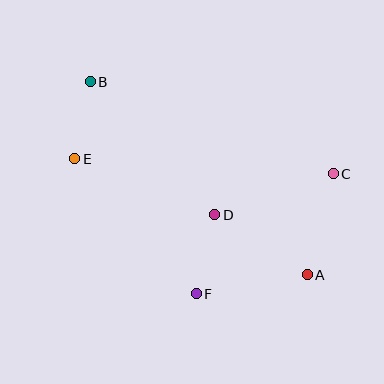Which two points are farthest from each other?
Points A and B are farthest from each other.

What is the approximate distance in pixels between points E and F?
The distance between E and F is approximately 181 pixels.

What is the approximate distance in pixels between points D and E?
The distance between D and E is approximately 151 pixels.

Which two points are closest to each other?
Points B and E are closest to each other.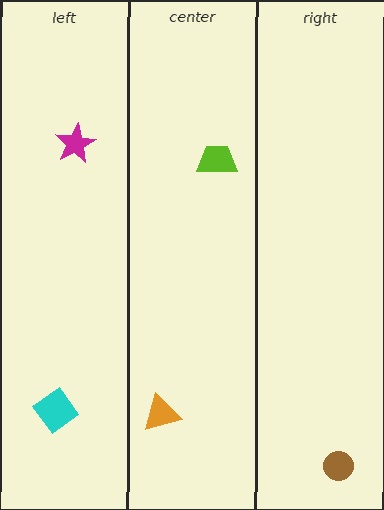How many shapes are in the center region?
2.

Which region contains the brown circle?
The right region.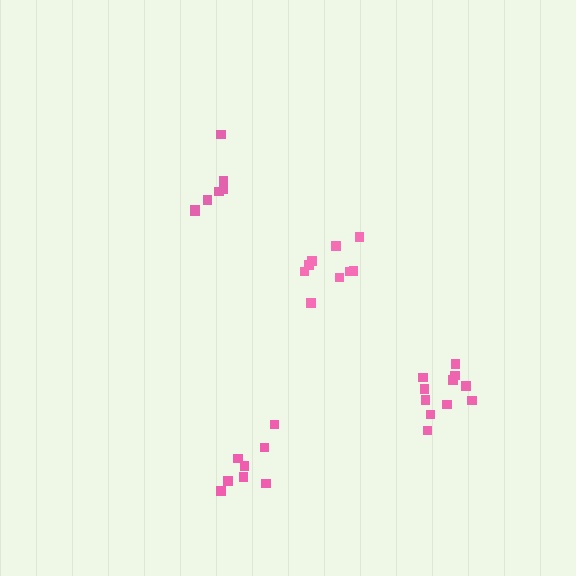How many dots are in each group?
Group 1: 9 dots, Group 2: 11 dots, Group 3: 8 dots, Group 4: 7 dots (35 total).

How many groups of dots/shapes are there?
There are 4 groups.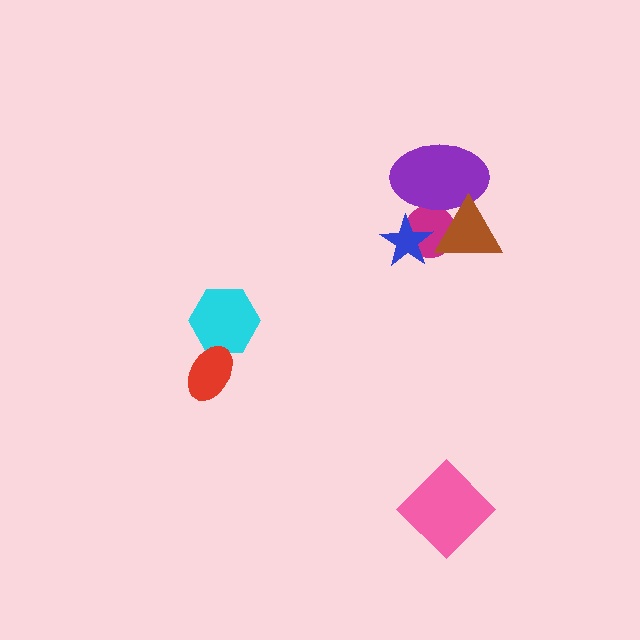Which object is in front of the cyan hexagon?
The red ellipse is in front of the cyan hexagon.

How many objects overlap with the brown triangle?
2 objects overlap with the brown triangle.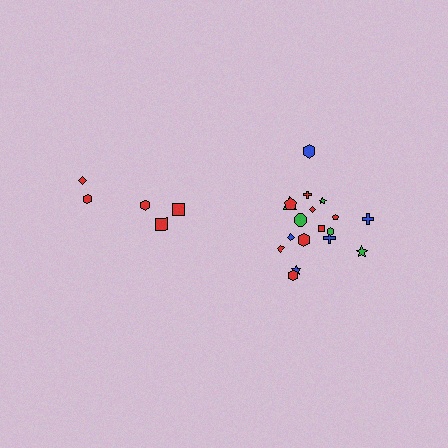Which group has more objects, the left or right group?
The right group.